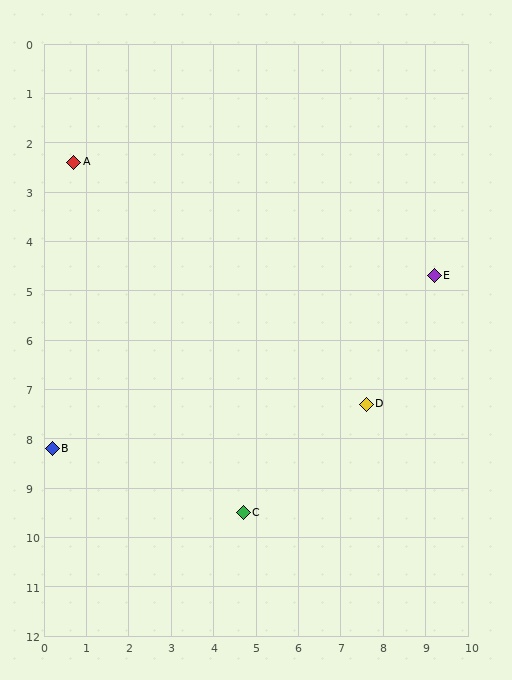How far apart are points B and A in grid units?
Points B and A are about 5.8 grid units apart.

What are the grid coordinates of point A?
Point A is at approximately (0.7, 2.4).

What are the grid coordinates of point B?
Point B is at approximately (0.2, 8.2).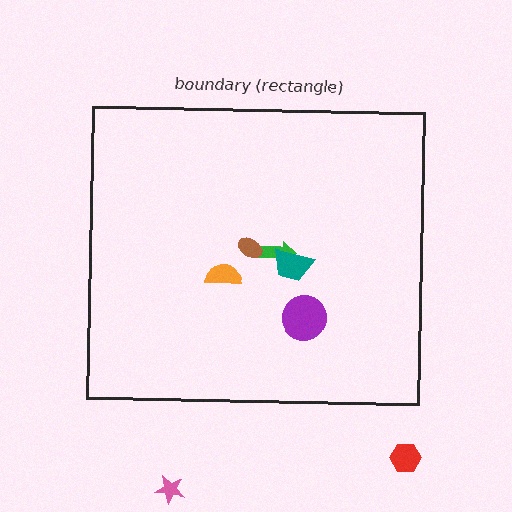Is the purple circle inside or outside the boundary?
Inside.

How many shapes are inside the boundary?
5 inside, 2 outside.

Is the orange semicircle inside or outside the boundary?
Inside.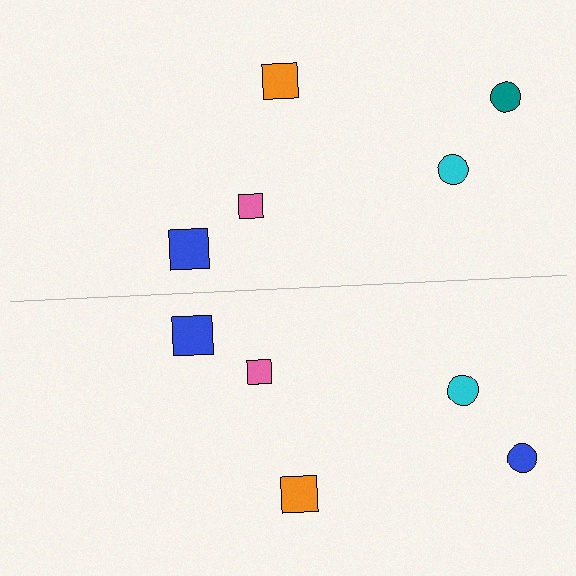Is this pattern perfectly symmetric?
No, the pattern is not perfectly symmetric. The blue circle on the bottom side breaks the symmetry — its mirror counterpart is teal.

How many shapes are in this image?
There are 10 shapes in this image.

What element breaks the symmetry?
The blue circle on the bottom side breaks the symmetry — its mirror counterpart is teal.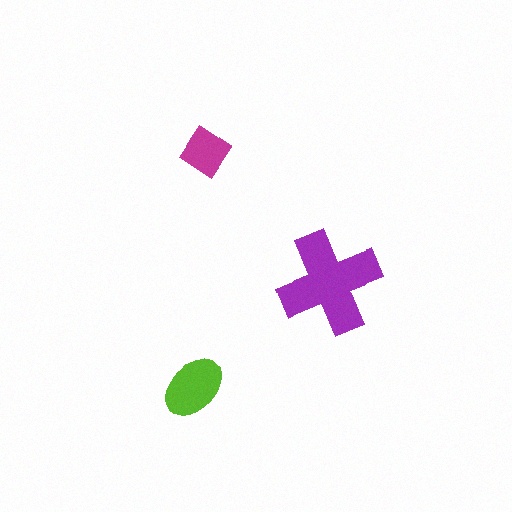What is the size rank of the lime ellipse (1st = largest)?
2nd.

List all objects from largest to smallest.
The purple cross, the lime ellipse, the magenta diamond.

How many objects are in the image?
There are 3 objects in the image.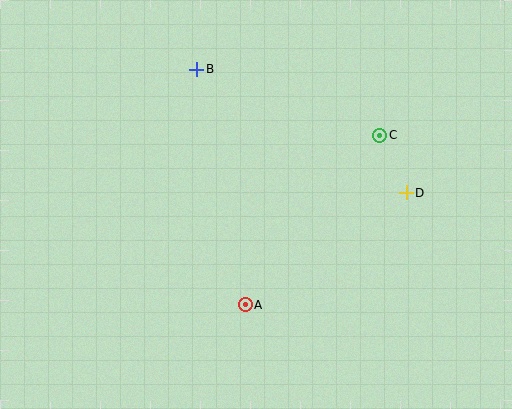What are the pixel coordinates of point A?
Point A is at (245, 305).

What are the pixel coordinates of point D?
Point D is at (406, 193).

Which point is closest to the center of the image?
Point A at (245, 305) is closest to the center.